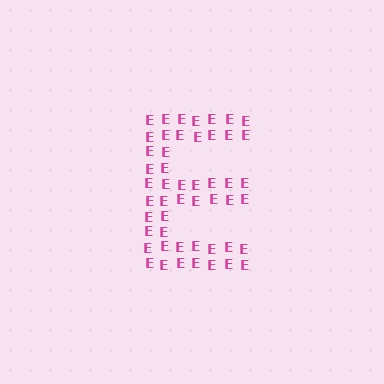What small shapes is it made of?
It is made of small letter E's.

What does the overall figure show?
The overall figure shows the letter E.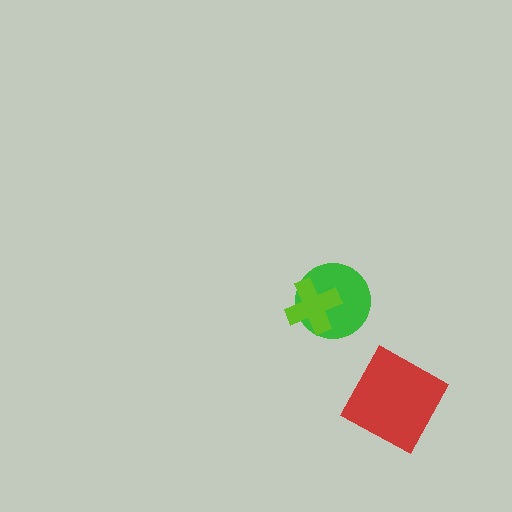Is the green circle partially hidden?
Yes, it is partially covered by another shape.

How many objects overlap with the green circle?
1 object overlaps with the green circle.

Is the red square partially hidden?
No, no other shape covers it.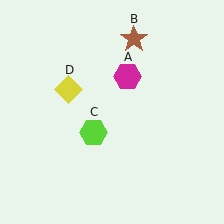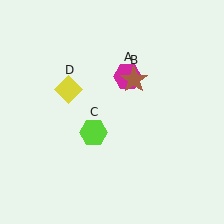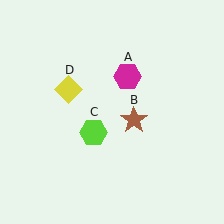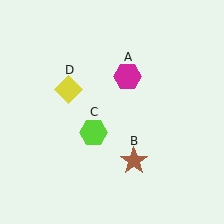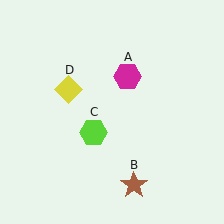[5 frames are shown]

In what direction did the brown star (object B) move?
The brown star (object B) moved down.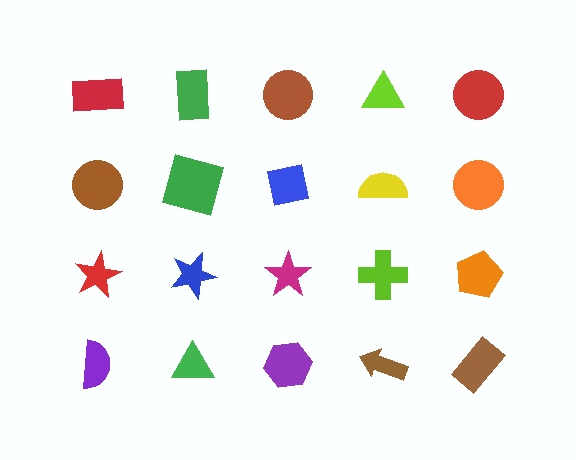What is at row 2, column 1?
A brown circle.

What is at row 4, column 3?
A purple hexagon.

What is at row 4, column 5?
A brown rectangle.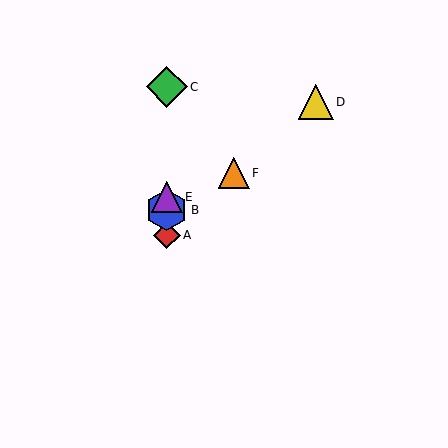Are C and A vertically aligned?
Yes, both are at x≈167.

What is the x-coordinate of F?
Object F is at x≈234.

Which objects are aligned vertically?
Objects A, B, C, E are aligned vertically.